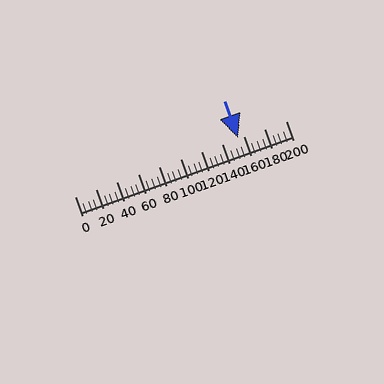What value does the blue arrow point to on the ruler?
The blue arrow points to approximately 155.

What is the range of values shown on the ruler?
The ruler shows values from 0 to 200.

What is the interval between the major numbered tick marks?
The major tick marks are spaced 20 units apart.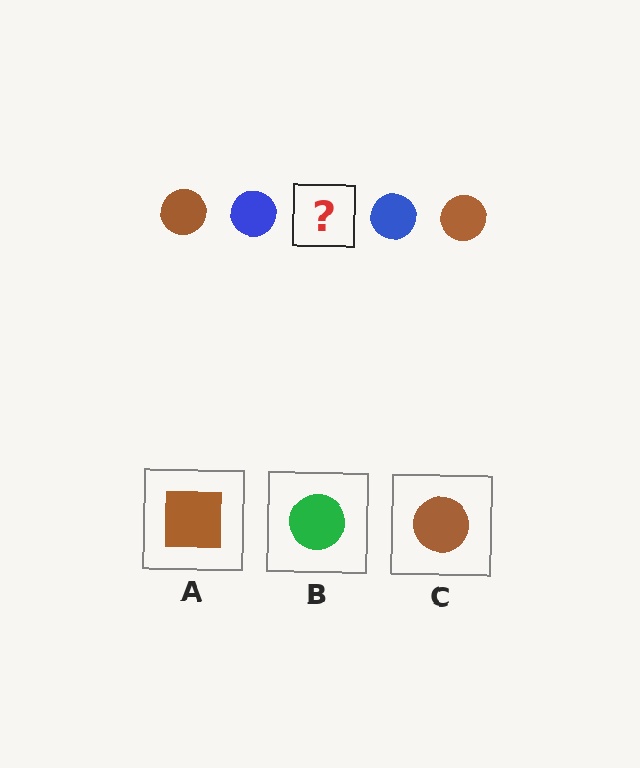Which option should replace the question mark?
Option C.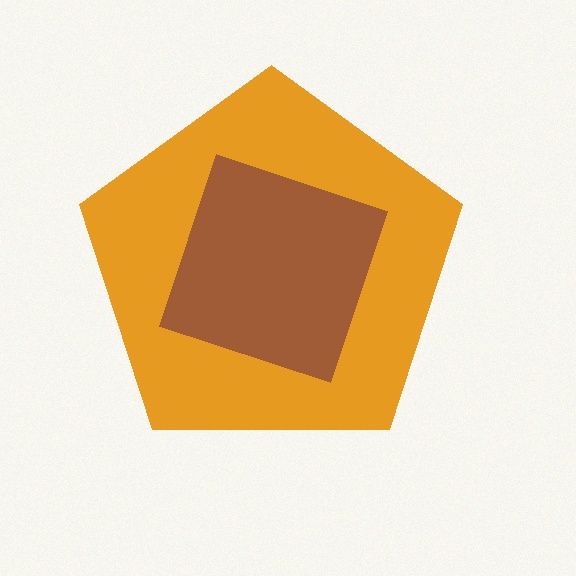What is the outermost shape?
The orange pentagon.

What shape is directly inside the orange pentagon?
The brown diamond.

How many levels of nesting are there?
2.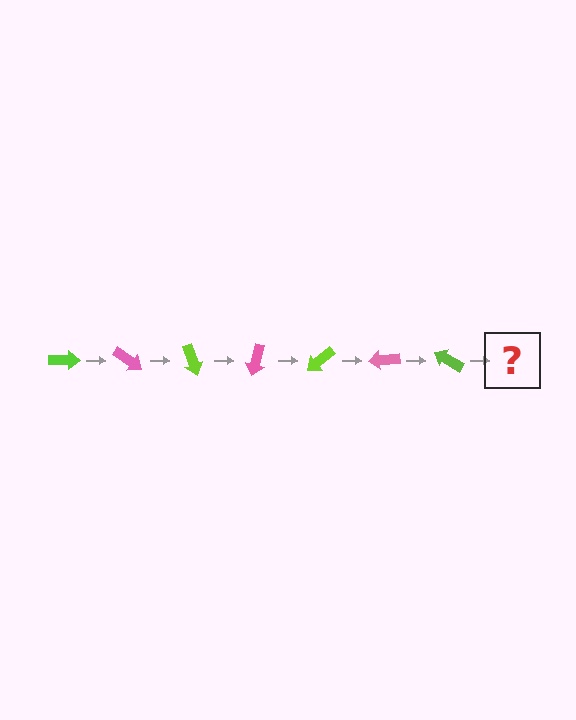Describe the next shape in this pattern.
It should be a pink arrow, rotated 245 degrees from the start.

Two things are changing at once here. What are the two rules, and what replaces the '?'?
The two rules are that it rotates 35 degrees each step and the color cycles through lime and pink. The '?' should be a pink arrow, rotated 245 degrees from the start.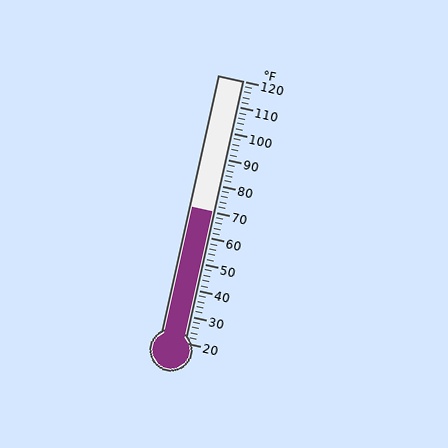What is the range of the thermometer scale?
The thermometer scale ranges from 20°F to 120°F.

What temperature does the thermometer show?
The thermometer shows approximately 70°F.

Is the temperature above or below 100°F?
The temperature is below 100°F.